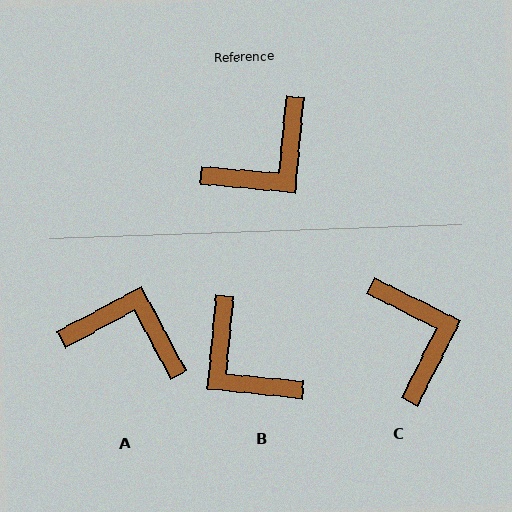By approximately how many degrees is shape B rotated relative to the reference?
Approximately 90 degrees clockwise.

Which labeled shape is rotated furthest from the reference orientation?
A, about 123 degrees away.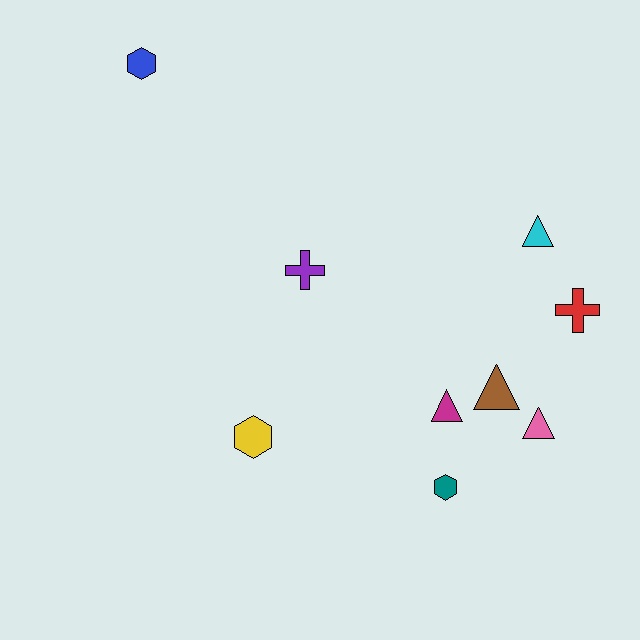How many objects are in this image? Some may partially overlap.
There are 9 objects.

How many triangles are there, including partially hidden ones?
There are 4 triangles.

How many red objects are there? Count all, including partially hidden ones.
There is 1 red object.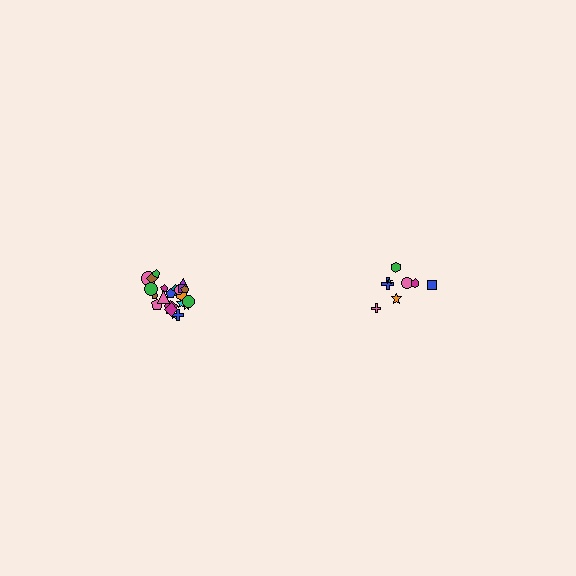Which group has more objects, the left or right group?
The left group.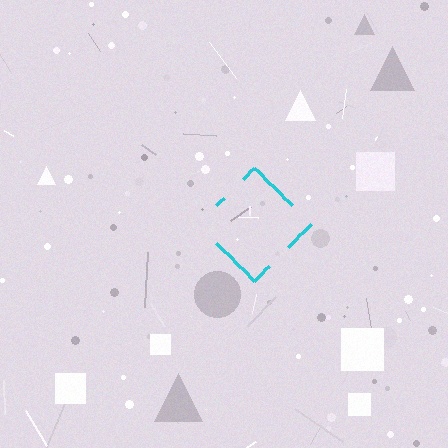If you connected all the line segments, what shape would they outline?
They would outline a diamond.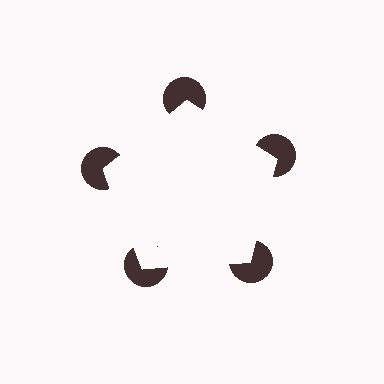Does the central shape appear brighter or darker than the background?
It typically appears slightly brighter than the background, even though no actual brightness change is drawn.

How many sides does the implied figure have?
5 sides.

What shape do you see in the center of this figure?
An illusory pentagon — its edges are inferred from the aligned wedge cuts in the pac-man discs, not physically drawn.